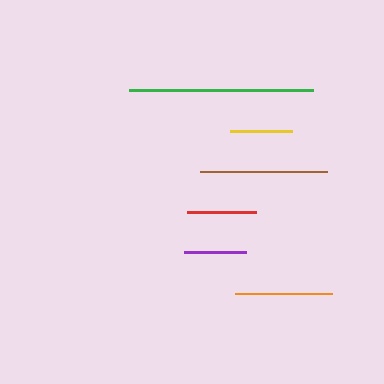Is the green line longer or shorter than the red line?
The green line is longer than the red line.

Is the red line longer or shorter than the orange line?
The orange line is longer than the red line.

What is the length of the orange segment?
The orange segment is approximately 97 pixels long.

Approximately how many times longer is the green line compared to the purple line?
The green line is approximately 2.9 times the length of the purple line.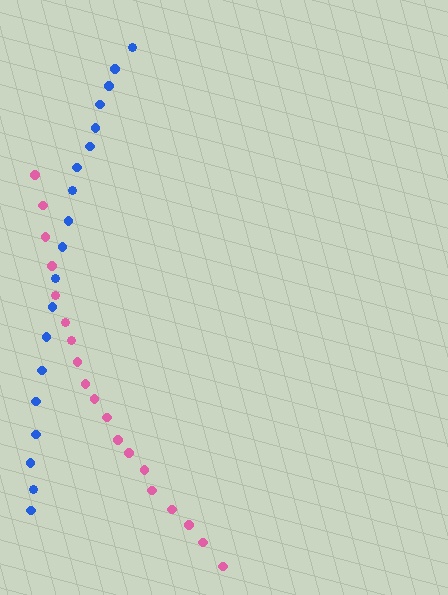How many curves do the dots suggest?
There are 2 distinct paths.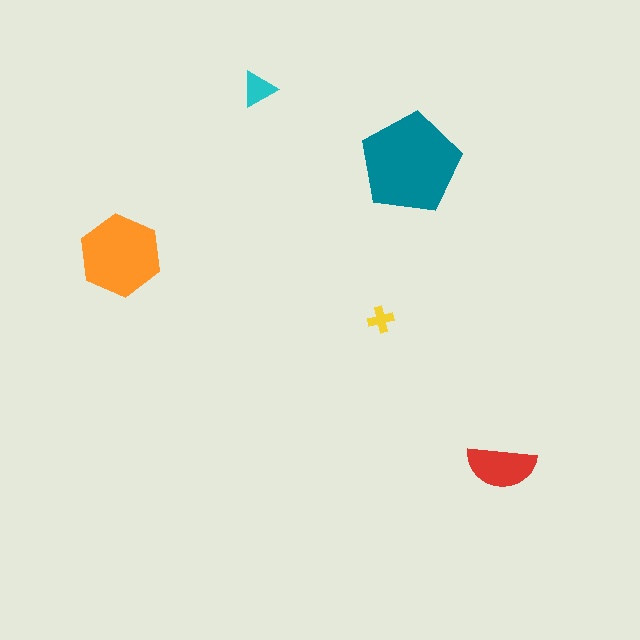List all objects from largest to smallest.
The teal pentagon, the orange hexagon, the red semicircle, the cyan triangle, the yellow cross.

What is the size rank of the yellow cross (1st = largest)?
5th.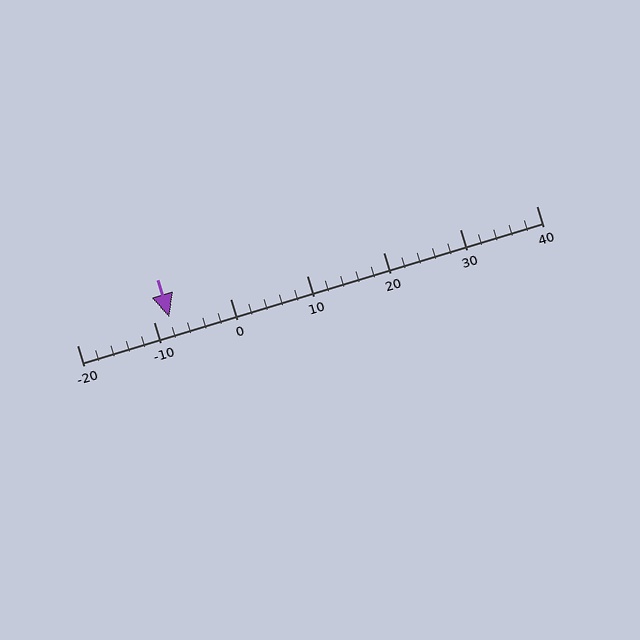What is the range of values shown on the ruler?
The ruler shows values from -20 to 40.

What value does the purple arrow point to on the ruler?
The purple arrow points to approximately -8.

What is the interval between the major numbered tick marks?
The major tick marks are spaced 10 units apart.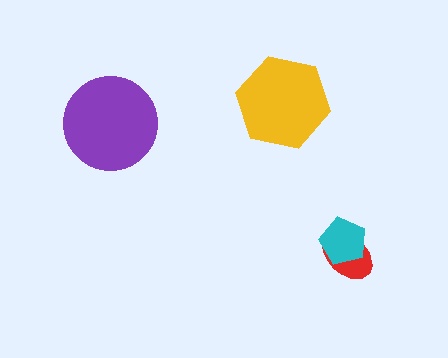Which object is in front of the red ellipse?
The cyan pentagon is in front of the red ellipse.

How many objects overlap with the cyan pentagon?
1 object overlaps with the cyan pentagon.